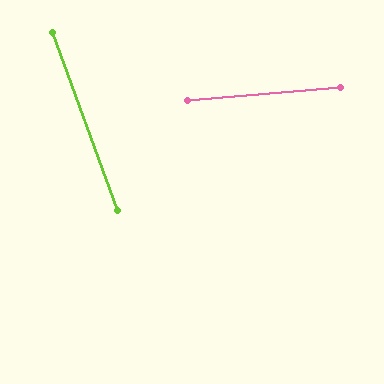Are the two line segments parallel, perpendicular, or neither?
Neither parallel nor perpendicular — they differ by about 75°.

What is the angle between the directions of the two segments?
Approximately 75 degrees.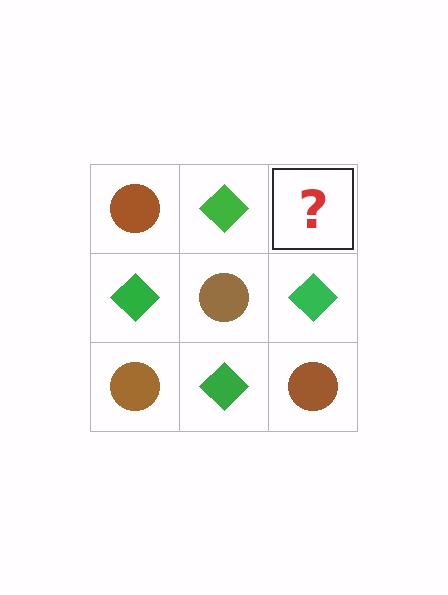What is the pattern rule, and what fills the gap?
The rule is that it alternates brown circle and green diamond in a checkerboard pattern. The gap should be filled with a brown circle.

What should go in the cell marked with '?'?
The missing cell should contain a brown circle.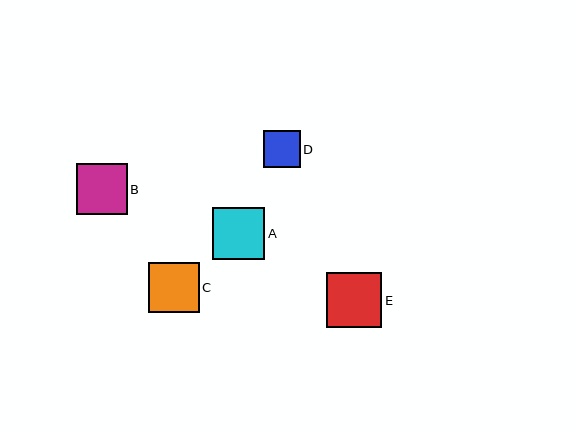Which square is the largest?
Square E is the largest with a size of approximately 55 pixels.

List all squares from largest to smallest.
From largest to smallest: E, A, B, C, D.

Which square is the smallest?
Square D is the smallest with a size of approximately 37 pixels.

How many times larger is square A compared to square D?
Square A is approximately 1.4 times the size of square D.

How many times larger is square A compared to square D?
Square A is approximately 1.4 times the size of square D.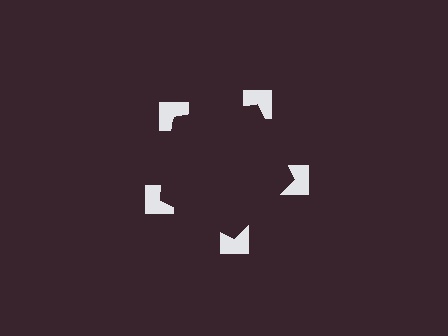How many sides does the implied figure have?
5 sides.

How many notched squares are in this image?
There are 5 — one at each vertex of the illusory pentagon.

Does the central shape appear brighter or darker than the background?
It typically appears slightly darker than the background, even though no actual brightness change is drawn.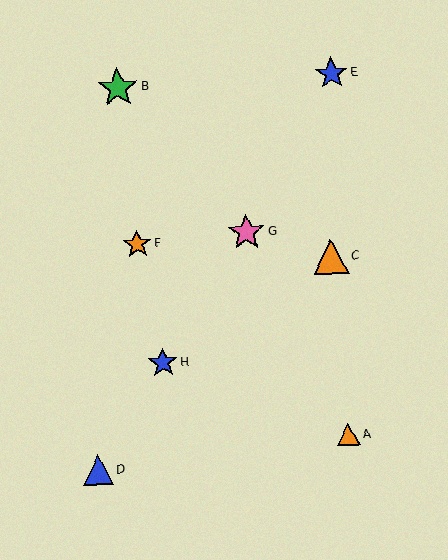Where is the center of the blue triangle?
The center of the blue triangle is at (98, 470).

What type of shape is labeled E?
Shape E is a blue star.